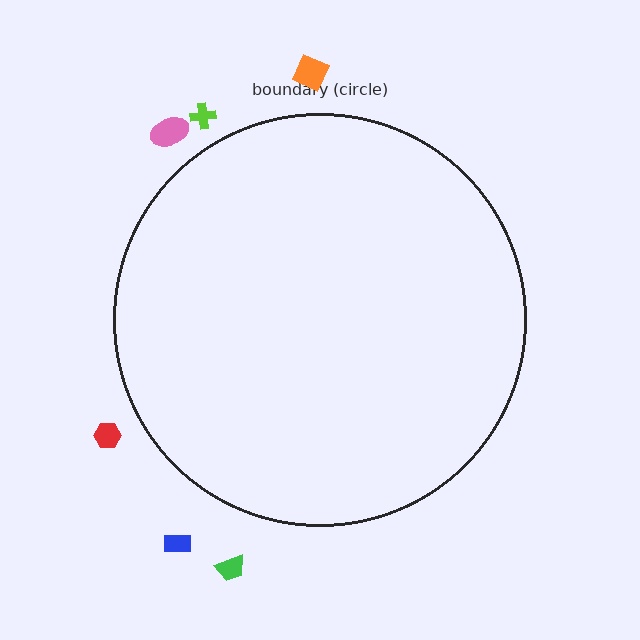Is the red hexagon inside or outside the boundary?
Outside.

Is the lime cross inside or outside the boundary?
Outside.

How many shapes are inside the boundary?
0 inside, 6 outside.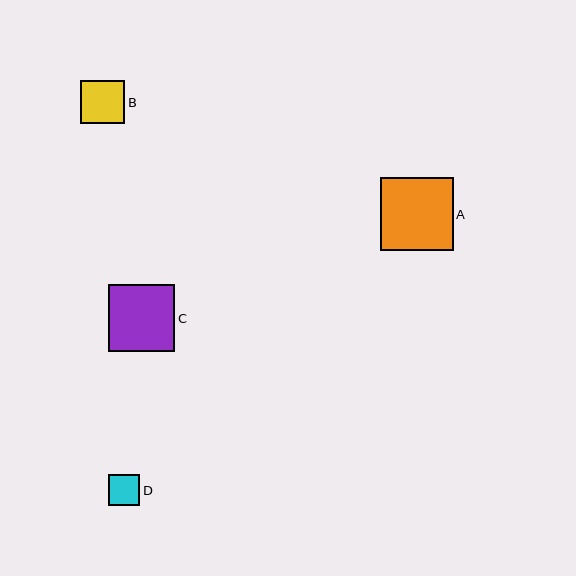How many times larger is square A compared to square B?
Square A is approximately 1.7 times the size of square B.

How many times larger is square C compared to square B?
Square C is approximately 1.5 times the size of square B.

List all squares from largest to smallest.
From largest to smallest: A, C, B, D.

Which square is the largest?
Square A is the largest with a size of approximately 73 pixels.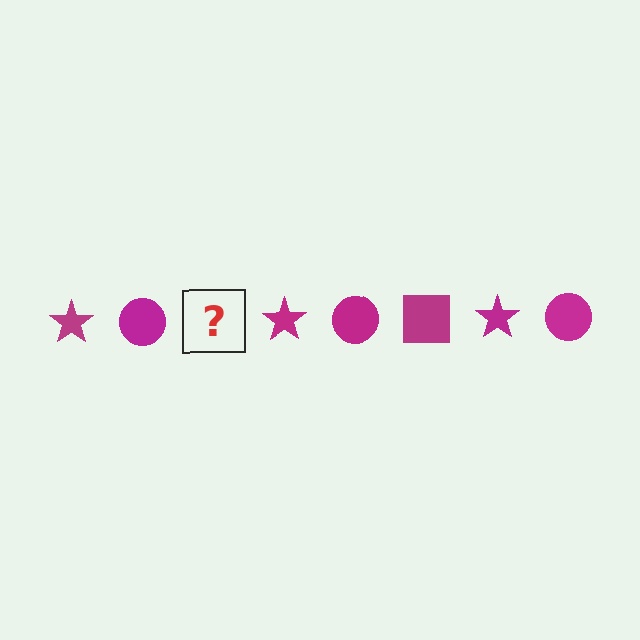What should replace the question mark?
The question mark should be replaced with a magenta square.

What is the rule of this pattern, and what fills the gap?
The rule is that the pattern cycles through star, circle, square shapes in magenta. The gap should be filled with a magenta square.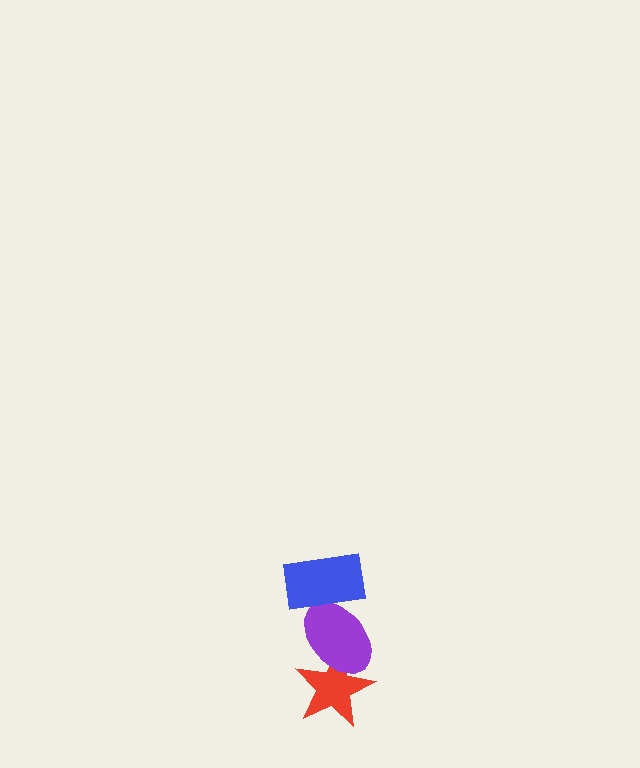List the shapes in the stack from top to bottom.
From top to bottom: the blue rectangle, the purple ellipse, the red star.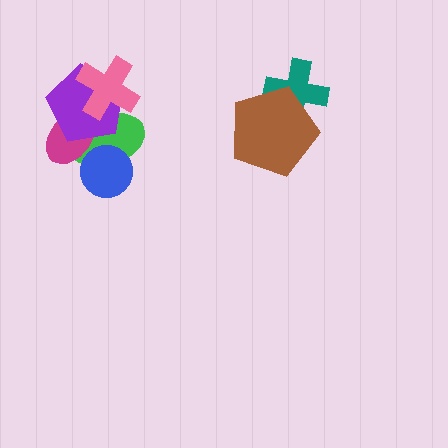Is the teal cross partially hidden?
Yes, it is partially covered by another shape.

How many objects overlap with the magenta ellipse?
3 objects overlap with the magenta ellipse.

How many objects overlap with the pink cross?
2 objects overlap with the pink cross.